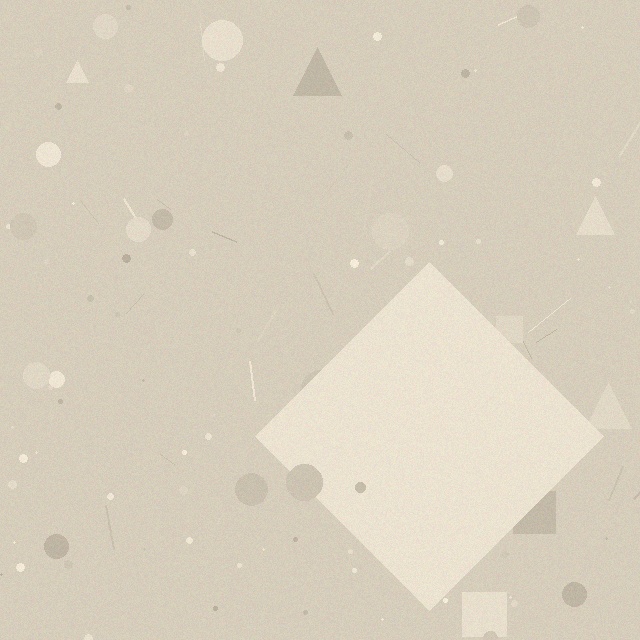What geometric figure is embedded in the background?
A diamond is embedded in the background.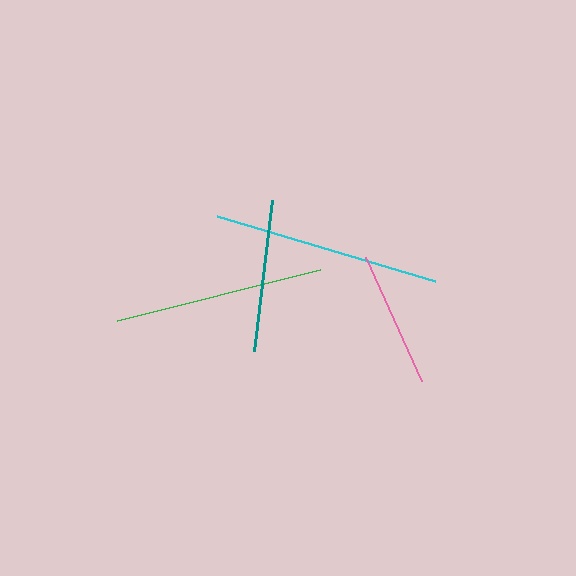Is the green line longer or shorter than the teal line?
The green line is longer than the teal line.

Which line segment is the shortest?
The pink line is the shortest at approximately 135 pixels.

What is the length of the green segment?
The green segment is approximately 210 pixels long.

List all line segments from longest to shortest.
From longest to shortest: cyan, green, teal, pink.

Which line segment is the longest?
The cyan line is the longest at approximately 228 pixels.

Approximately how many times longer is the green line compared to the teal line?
The green line is approximately 1.4 times the length of the teal line.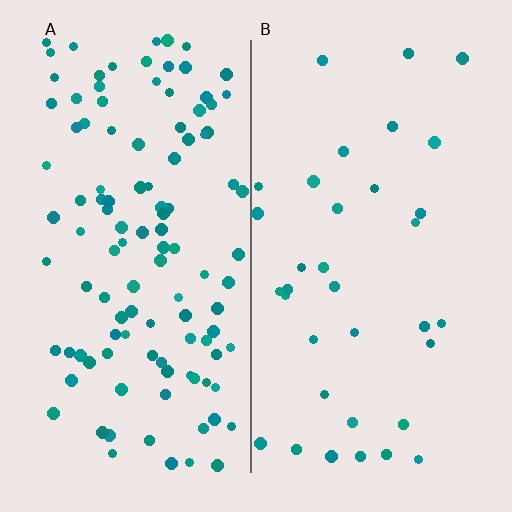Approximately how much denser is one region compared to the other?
Approximately 3.2× — region A over region B.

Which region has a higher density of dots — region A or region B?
A (the left).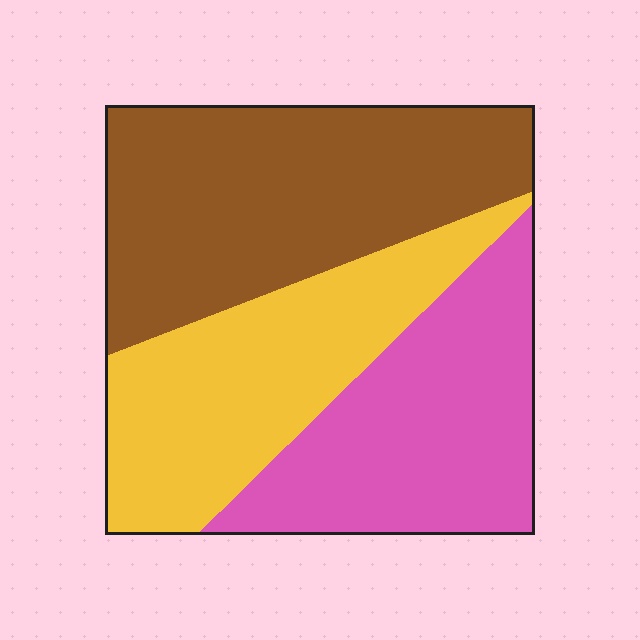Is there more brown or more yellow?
Brown.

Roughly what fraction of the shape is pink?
Pink covers about 30% of the shape.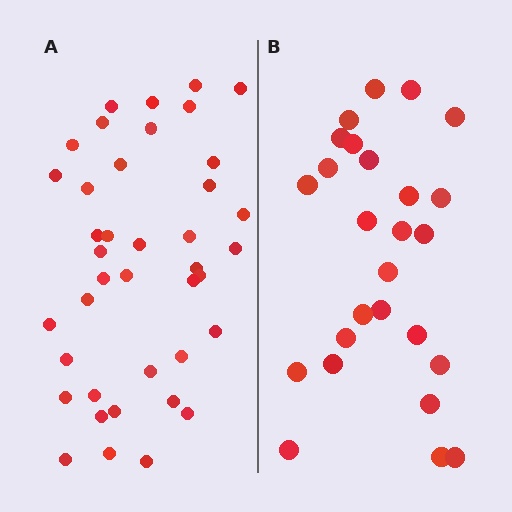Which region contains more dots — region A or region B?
Region A (the left region) has more dots.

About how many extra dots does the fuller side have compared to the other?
Region A has approximately 15 more dots than region B.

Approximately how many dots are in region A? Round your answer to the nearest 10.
About 40 dots.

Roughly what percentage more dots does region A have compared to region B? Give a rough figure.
About 55% more.